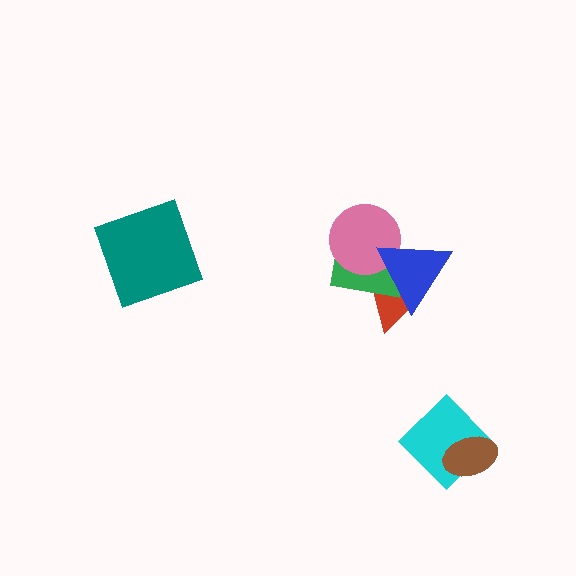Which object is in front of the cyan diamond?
The brown ellipse is in front of the cyan diamond.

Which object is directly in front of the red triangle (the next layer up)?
The green rectangle is directly in front of the red triangle.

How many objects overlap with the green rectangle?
3 objects overlap with the green rectangle.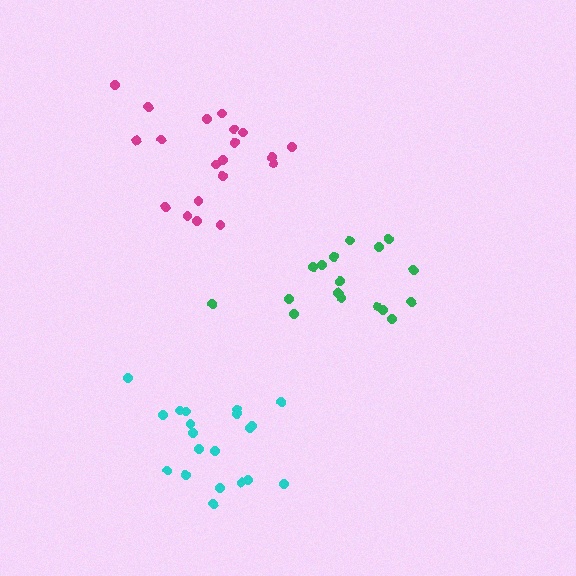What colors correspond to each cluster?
The clusters are colored: cyan, green, magenta.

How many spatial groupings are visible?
There are 3 spatial groupings.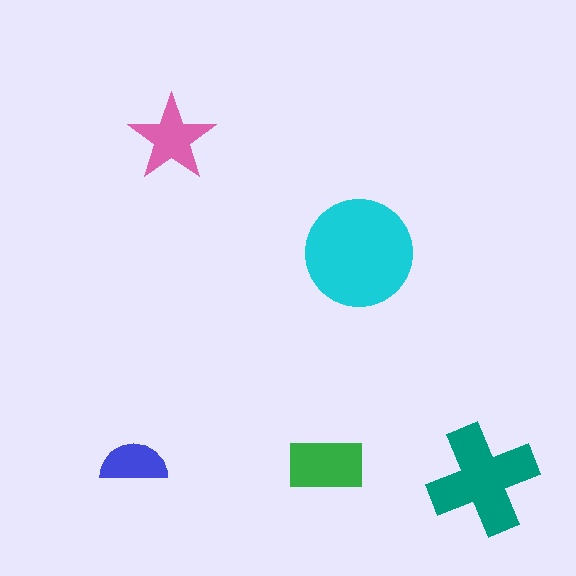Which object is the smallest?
The blue semicircle.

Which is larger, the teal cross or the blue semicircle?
The teal cross.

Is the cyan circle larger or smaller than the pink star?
Larger.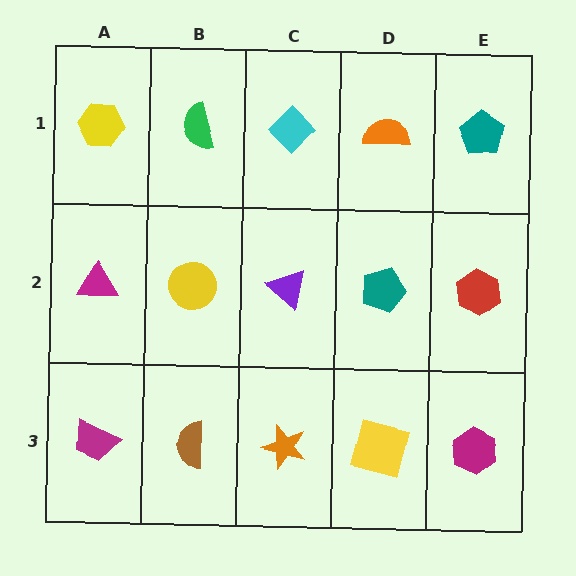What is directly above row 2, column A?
A yellow hexagon.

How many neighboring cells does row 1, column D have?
3.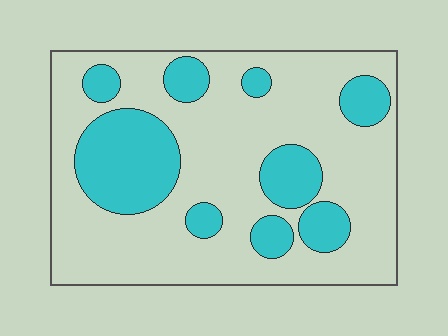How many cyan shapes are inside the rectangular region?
9.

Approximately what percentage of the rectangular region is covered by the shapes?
Approximately 30%.